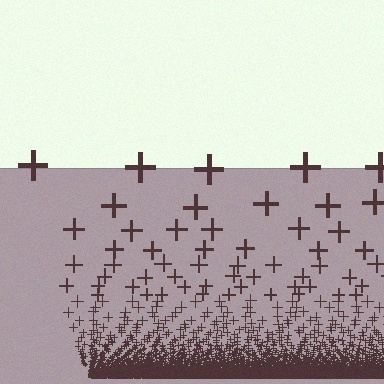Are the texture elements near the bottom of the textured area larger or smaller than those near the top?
Smaller. The gradient is inverted — elements near the bottom are smaller and denser.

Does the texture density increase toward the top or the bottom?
Density increases toward the bottom.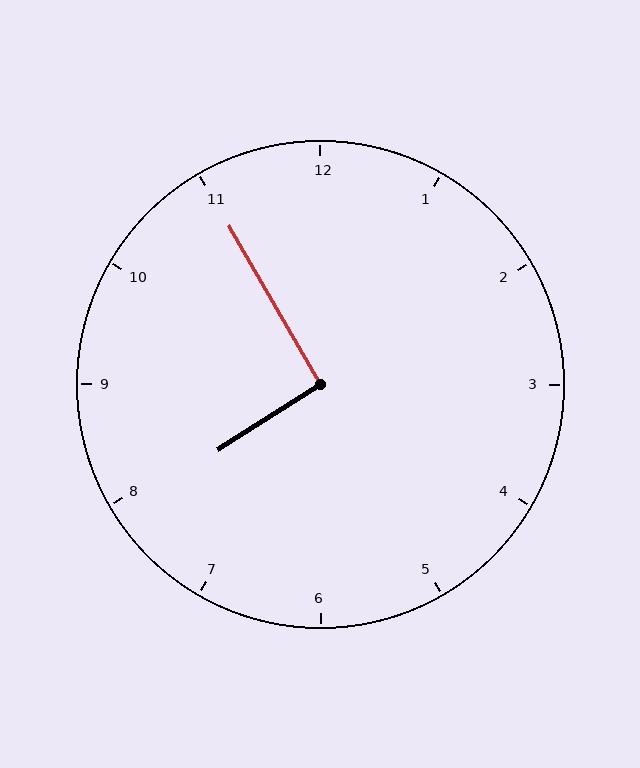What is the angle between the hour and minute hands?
Approximately 92 degrees.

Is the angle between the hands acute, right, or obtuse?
It is right.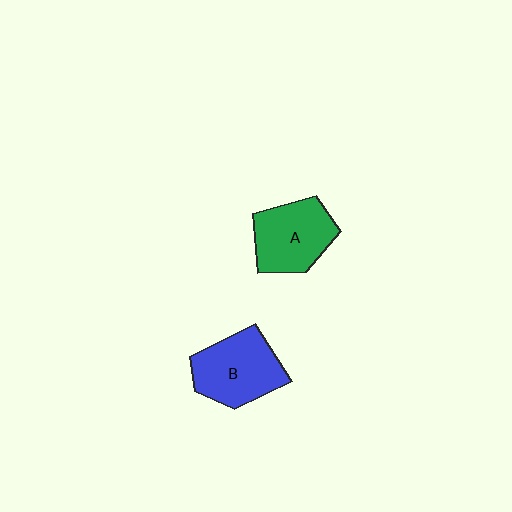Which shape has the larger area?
Shape B (blue).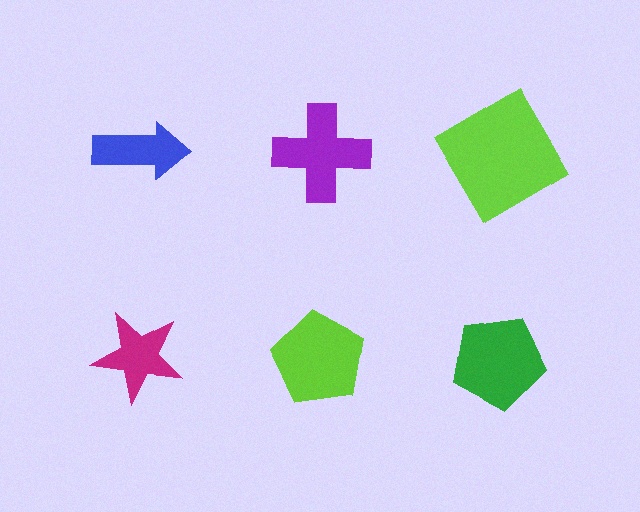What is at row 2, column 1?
A magenta star.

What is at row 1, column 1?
A blue arrow.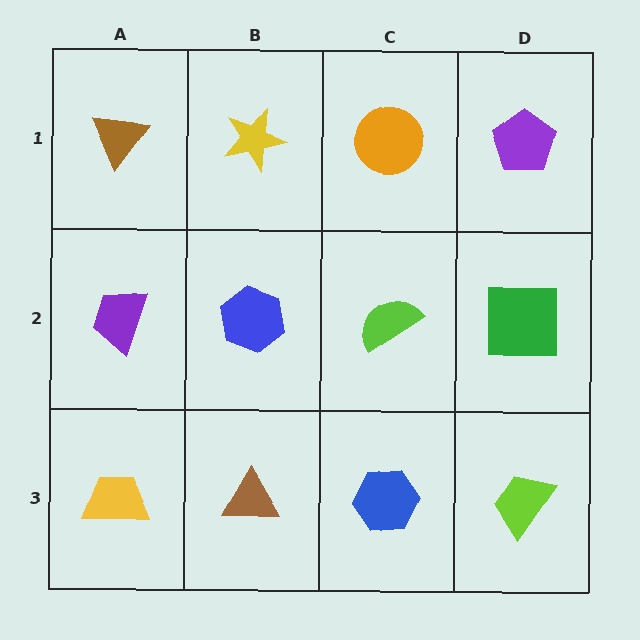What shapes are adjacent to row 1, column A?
A purple trapezoid (row 2, column A), a yellow star (row 1, column B).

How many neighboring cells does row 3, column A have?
2.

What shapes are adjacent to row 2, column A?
A brown triangle (row 1, column A), a yellow trapezoid (row 3, column A), a blue hexagon (row 2, column B).